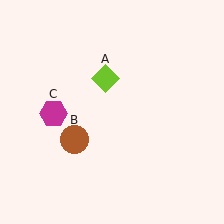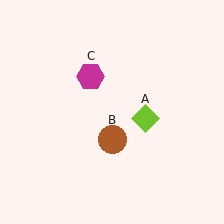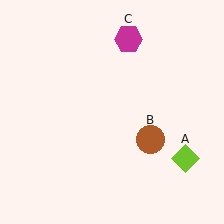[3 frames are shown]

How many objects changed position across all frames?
3 objects changed position: lime diamond (object A), brown circle (object B), magenta hexagon (object C).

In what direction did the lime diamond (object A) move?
The lime diamond (object A) moved down and to the right.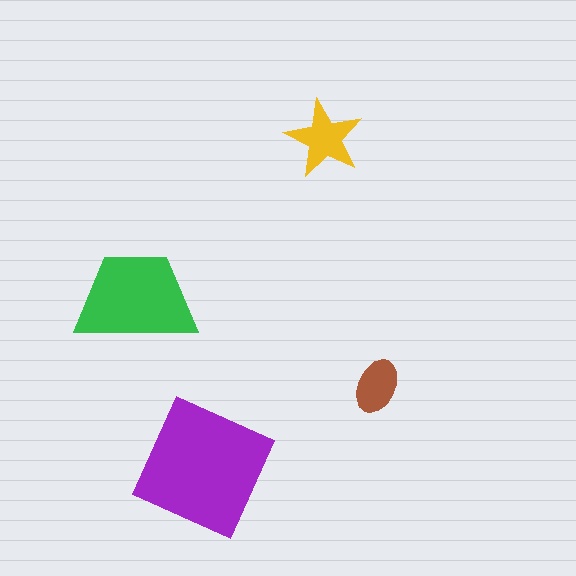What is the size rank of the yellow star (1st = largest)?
3rd.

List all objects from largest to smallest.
The purple square, the green trapezoid, the yellow star, the brown ellipse.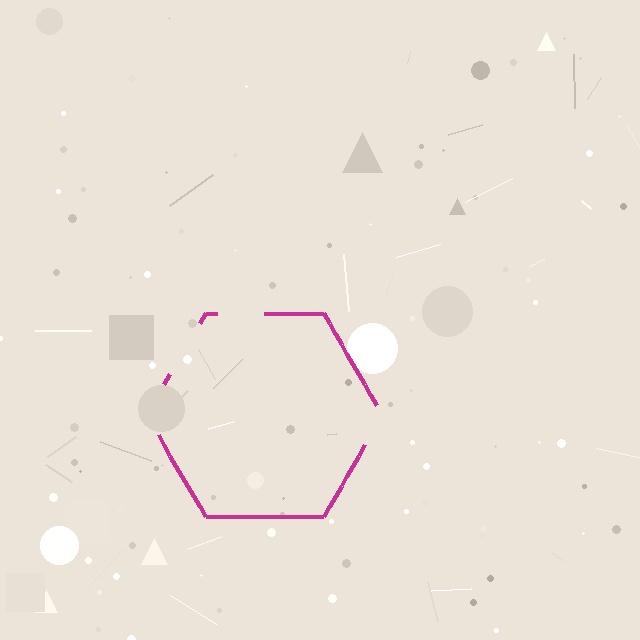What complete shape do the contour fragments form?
The contour fragments form a hexagon.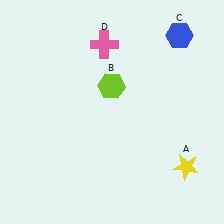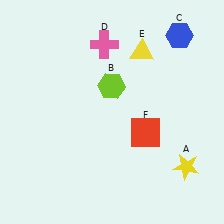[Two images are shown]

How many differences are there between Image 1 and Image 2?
There are 2 differences between the two images.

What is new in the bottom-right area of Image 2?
A red square (F) was added in the bottom-right area of Image 2.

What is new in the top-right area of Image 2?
A yellow triangle (E) was added in the top-right area of Image 2.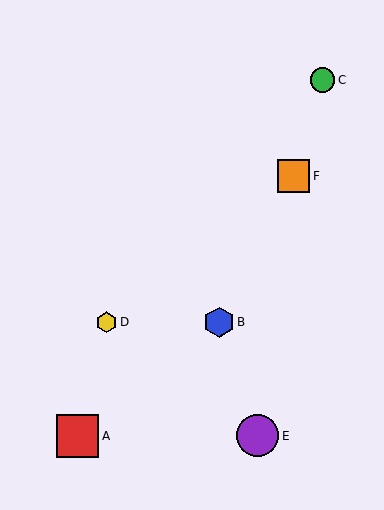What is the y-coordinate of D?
Object D is at y≈322.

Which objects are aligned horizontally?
Objects B, D are aligned horizontally.